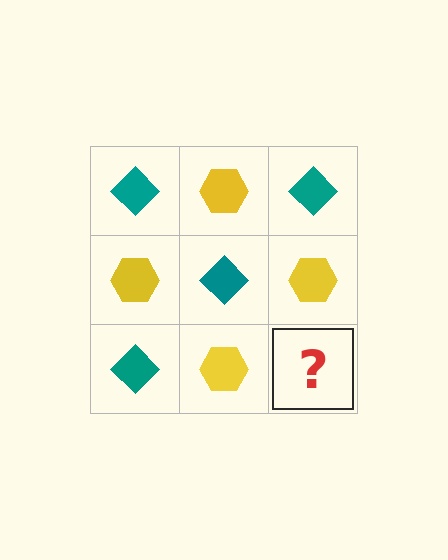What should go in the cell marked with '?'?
The missing cell should contain a teal diamond.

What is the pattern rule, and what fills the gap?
The rule is that it alternates teal diamond and yellow hexagon in a checkerboard pattern. The gap should be filled with a teal diamond.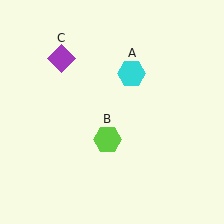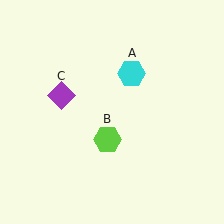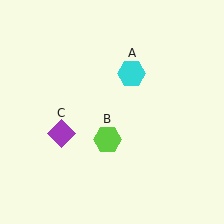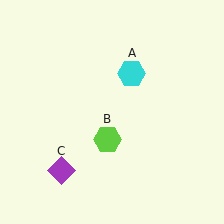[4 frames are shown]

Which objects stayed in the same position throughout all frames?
Cyan hexagon (object A) and lime hexagon (object B) remained stationary.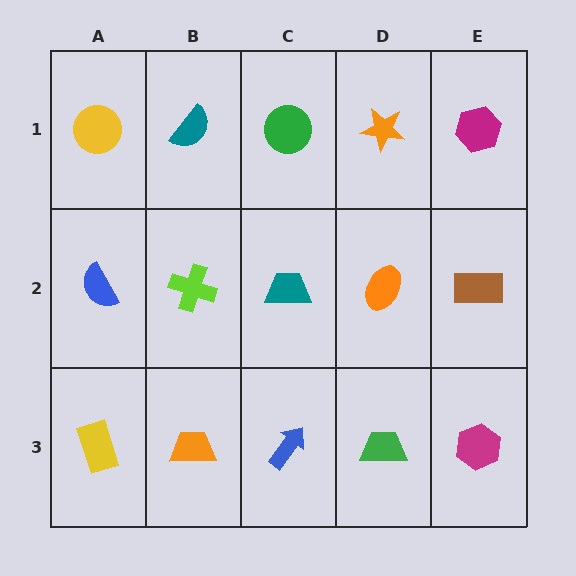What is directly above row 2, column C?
A green circle.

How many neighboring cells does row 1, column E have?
2.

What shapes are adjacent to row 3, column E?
A brown rectangle (row 2, column E), a green trapezoid (row 3, column D).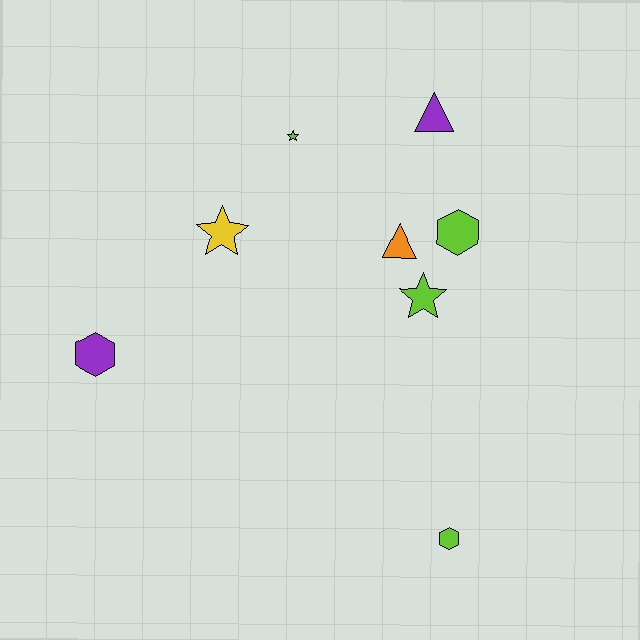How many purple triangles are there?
There is 1 purple triangle.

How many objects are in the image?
There are 8 objects.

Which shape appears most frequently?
Star, with 3 objects.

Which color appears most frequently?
Lime, with 4 objects.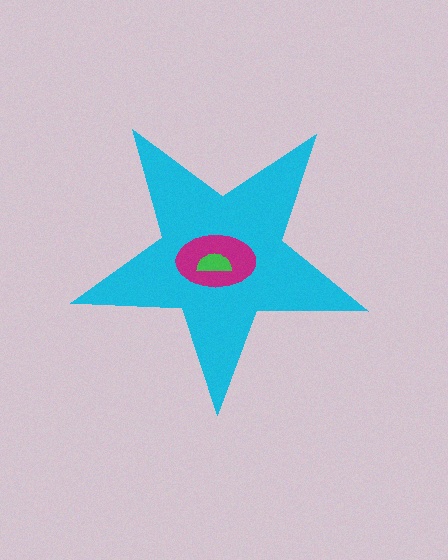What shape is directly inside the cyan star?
The magenta ellipse.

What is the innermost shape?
The green semicircle.